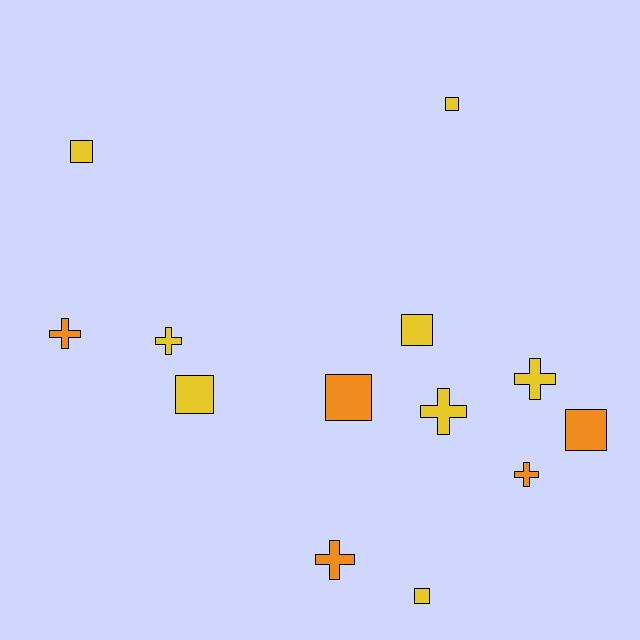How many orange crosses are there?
There are 3 orange crosses.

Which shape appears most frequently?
Square, with 7 objects.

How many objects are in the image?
There are 13 objects.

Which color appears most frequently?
Yellow, with 8 objects.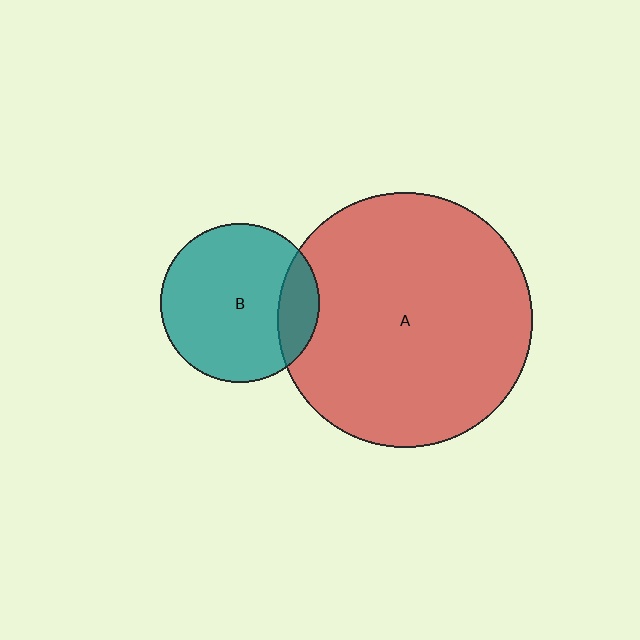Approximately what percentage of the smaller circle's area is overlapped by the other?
Approximately 15%.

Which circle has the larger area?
Circle A (red).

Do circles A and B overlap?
Yes.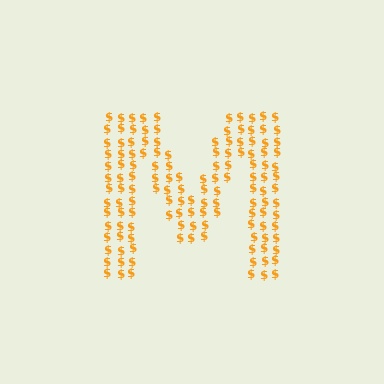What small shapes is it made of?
It is made of small dollar signs.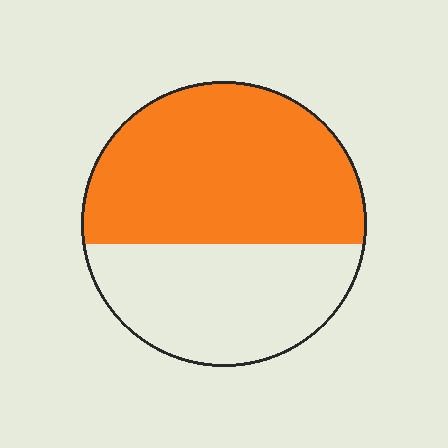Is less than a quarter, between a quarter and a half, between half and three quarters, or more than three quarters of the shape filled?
Between half and three quarters.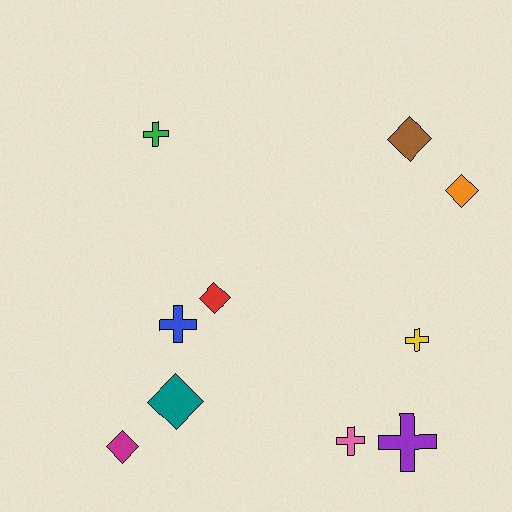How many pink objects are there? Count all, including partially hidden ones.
There is 1 pink object.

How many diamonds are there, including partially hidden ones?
There are 5 diamonds.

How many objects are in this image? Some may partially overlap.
There are 10 objects.